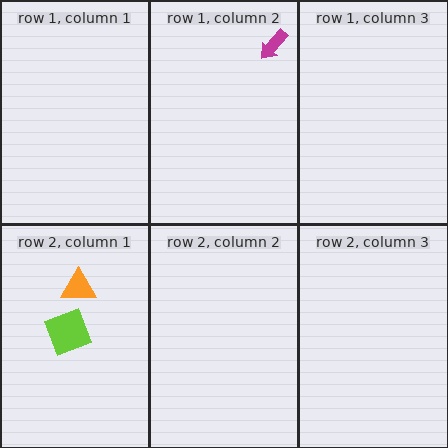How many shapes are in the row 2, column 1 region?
2.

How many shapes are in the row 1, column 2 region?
1.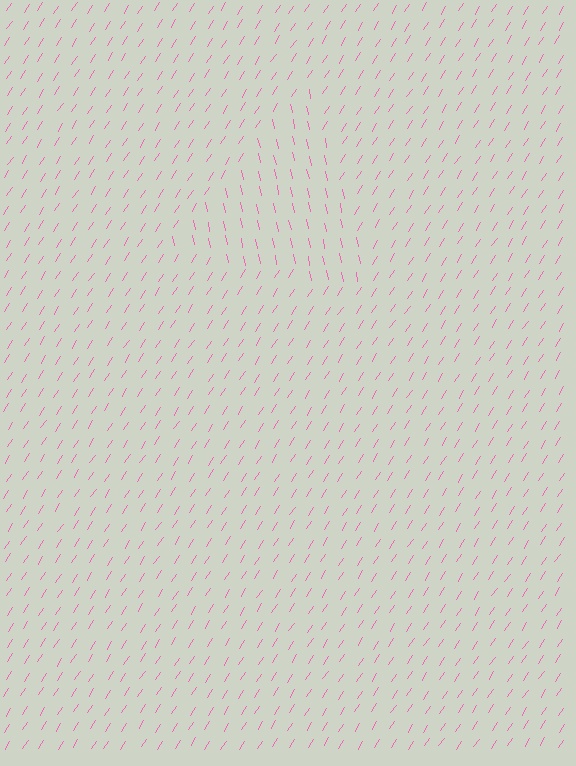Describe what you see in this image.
The image is filled with small pink line segments. A triangle region in the image has lines oriented differently from the surrounding lines, creating a visible texture boundary.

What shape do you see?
I see a triangle.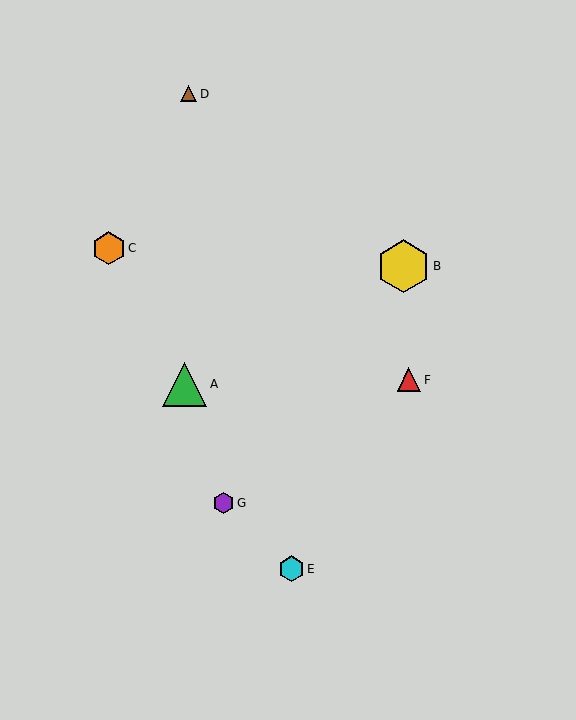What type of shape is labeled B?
Shape B is a yellow hexagon.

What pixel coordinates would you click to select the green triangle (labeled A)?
Click at (184, 384) to select the green triangle A.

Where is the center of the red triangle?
The center of the red triangle is at (409, 380).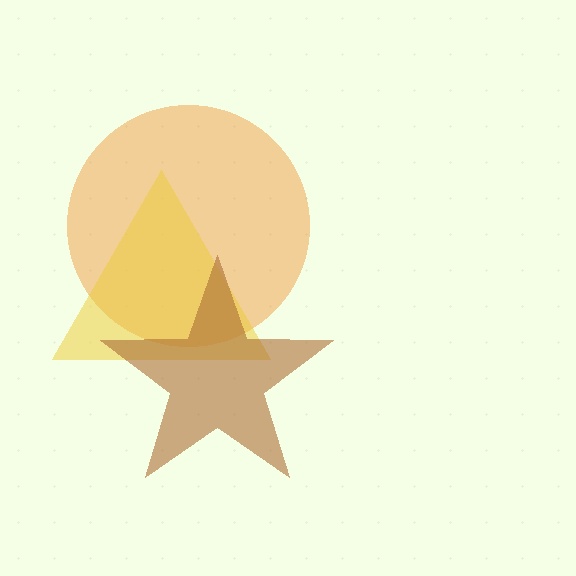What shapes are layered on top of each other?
The layered shapes are: an orange circle, a yellow triangle, a brown star.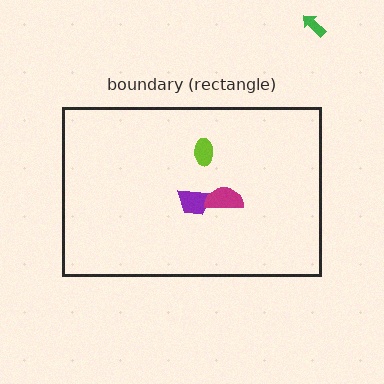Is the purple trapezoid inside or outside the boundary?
Inside.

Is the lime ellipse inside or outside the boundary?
Inside.